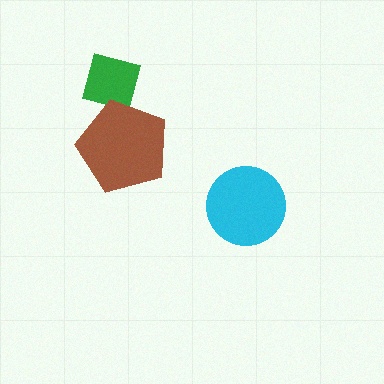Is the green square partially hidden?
Yes, it is partially covered by another shape.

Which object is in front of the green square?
The brown pentagon is in front of the green square.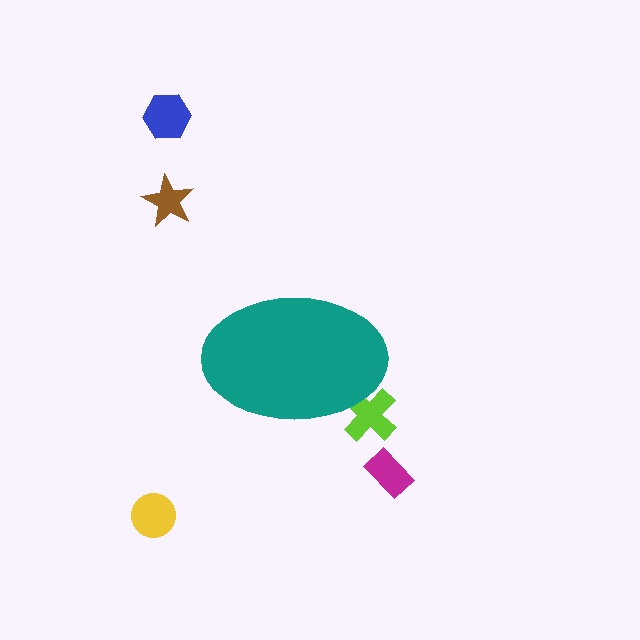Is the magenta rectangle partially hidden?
No, the magenta rectangle is fully visible.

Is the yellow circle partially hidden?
No, the yellow circle is fully visible.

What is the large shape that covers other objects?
A teal ellipse.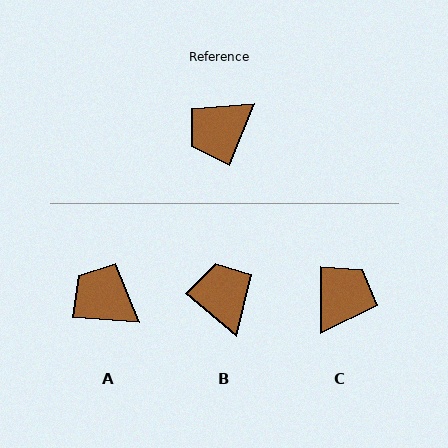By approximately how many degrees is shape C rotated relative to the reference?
Approximately 158 degrees clockwise.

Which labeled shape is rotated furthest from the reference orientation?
C, about 158 degrees away.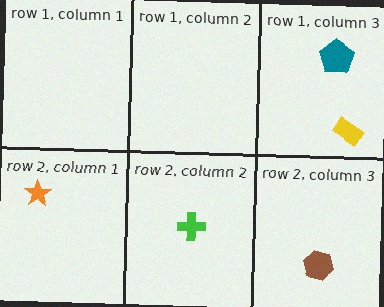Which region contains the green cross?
The row 2, column 2 region.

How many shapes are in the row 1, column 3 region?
2.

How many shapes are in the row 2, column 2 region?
1.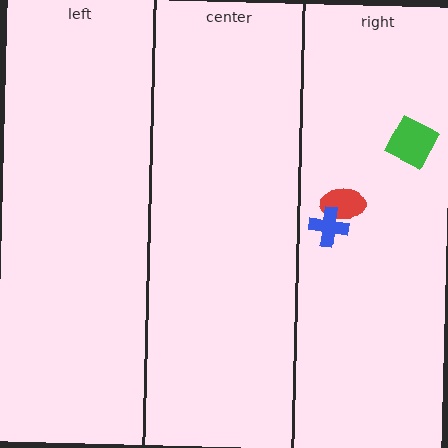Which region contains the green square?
The right region.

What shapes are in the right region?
The green square, the red ellipse, the blue cross.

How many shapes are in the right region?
3.